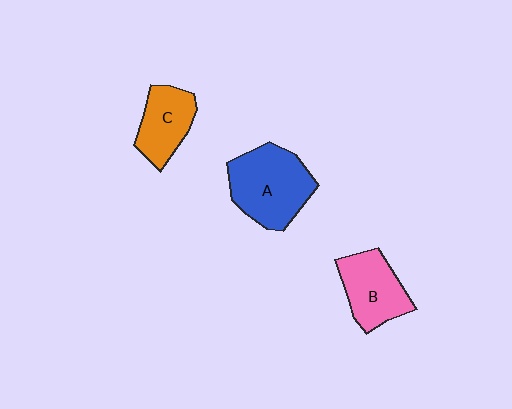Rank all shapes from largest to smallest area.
From largest to smallest: A (blue), B (pink), C (orange).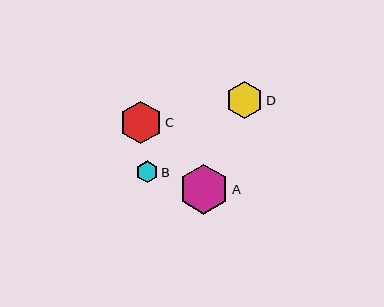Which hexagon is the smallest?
Hexagon B is the smallest with a size of approximately 22 pixels.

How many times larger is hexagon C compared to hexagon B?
Hexagon C is approximately 1.9 times the size of hexagon B.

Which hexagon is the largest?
Hexagon A is the largest with a size of approximately 50 pixels.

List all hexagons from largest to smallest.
From largest to smallest: A, C, D, B.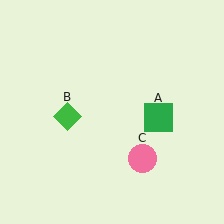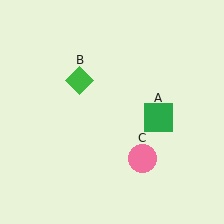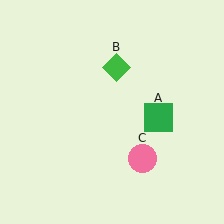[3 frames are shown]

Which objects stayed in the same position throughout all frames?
Green square (object A) and pink circle (object C) remained stationary.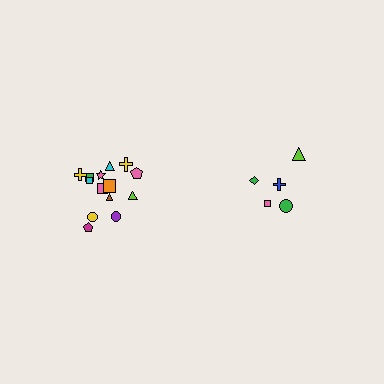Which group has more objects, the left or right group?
The left group.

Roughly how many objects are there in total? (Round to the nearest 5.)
Roughly 20 objects in total.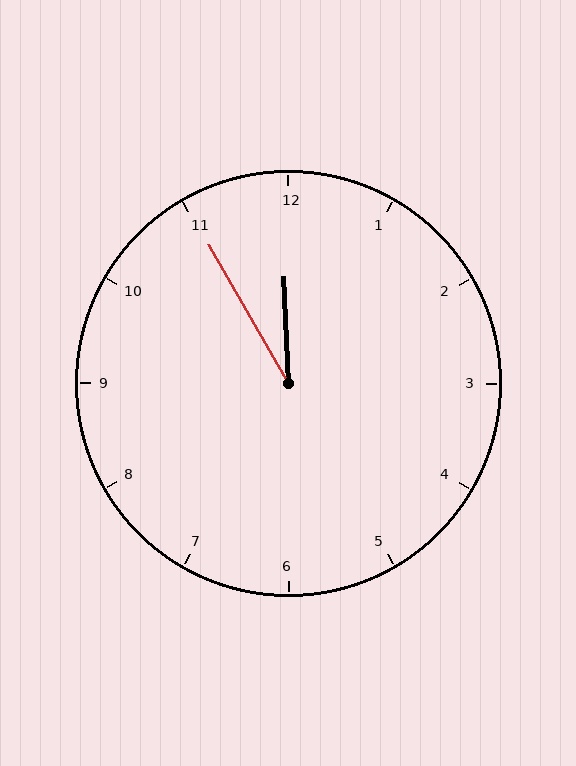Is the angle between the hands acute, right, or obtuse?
It is acute.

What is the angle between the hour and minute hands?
Approximately 28 degrees.